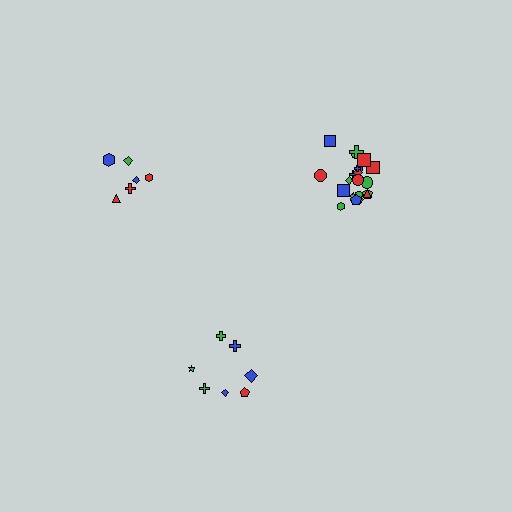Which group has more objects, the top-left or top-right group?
The top-right group.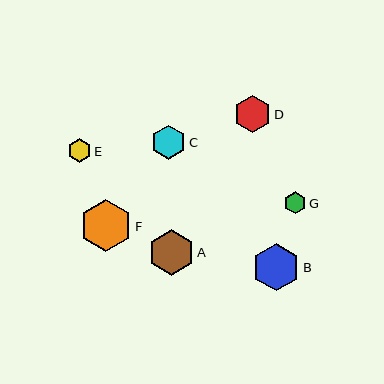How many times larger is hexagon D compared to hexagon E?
Hexagon D is approximately 1.6 times the size of hexagon E.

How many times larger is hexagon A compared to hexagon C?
Hexagon A is approximately 1.3 times the size of hexagon C.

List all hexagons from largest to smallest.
From largest to smallest: F, B, A, D, C, E, G.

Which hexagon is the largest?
Hexagon F is the largest with a size of approximately 52 pixels.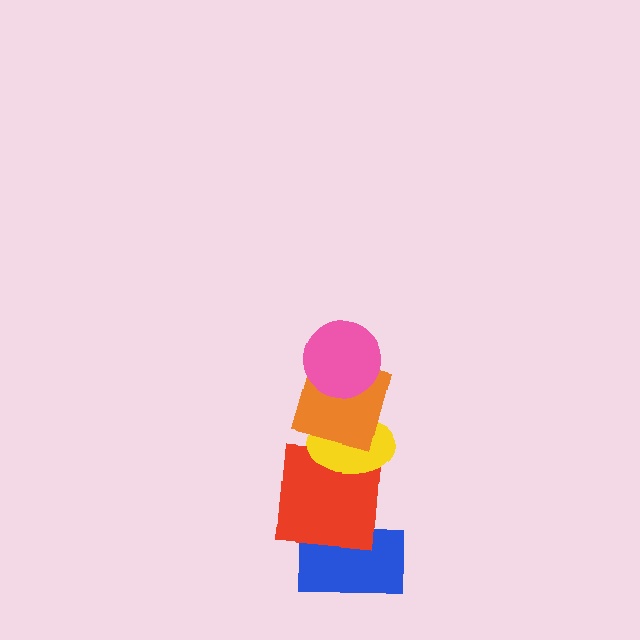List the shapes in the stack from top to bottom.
From top to bottom: the pink circle, the orange square, the yellow ellipse, the red square, the blue rectangle.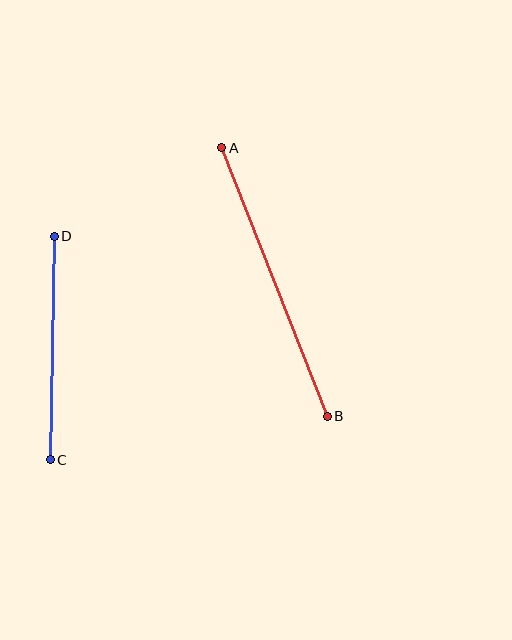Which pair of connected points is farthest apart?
Points A and B are farthest apart.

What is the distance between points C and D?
The distance is approximately 224 pixels.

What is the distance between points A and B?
The distance is approximately 289 pixels.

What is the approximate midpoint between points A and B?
The midpoint is at approximately (274, 282) pixels.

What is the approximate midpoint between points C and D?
The midpoint is at approximately (52, 348) pixels.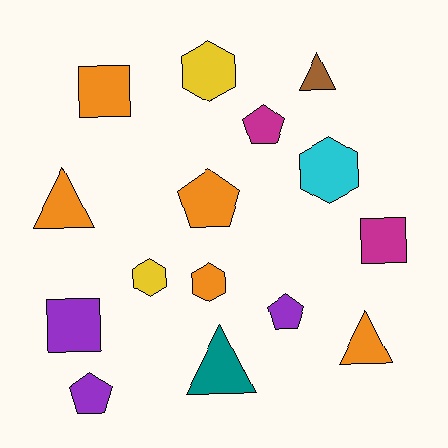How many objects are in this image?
There are 15 objects.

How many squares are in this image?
There are 3 squares.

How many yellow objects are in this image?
There are 2 yellow objects.